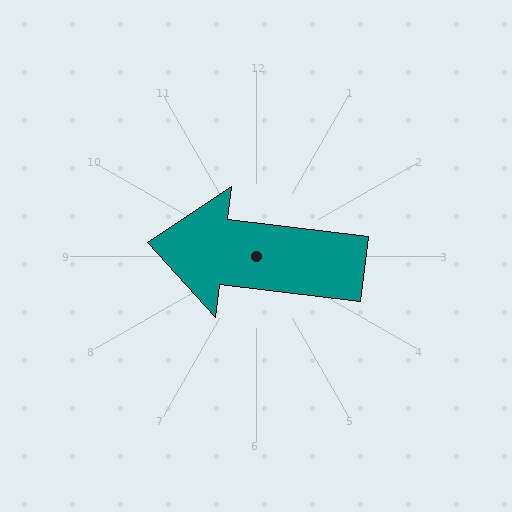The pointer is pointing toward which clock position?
Roughly 9 o'clock.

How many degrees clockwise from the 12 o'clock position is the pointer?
Approximately 277 degrees.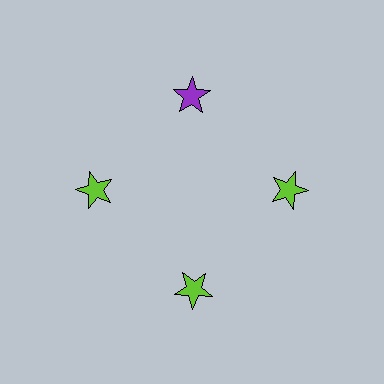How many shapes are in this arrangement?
There are 4 shapes arranged in a ring pattern.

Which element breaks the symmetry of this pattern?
The purple star at roughly the 12 o'clock position breaks the symmetry. All other shapes are lime stars.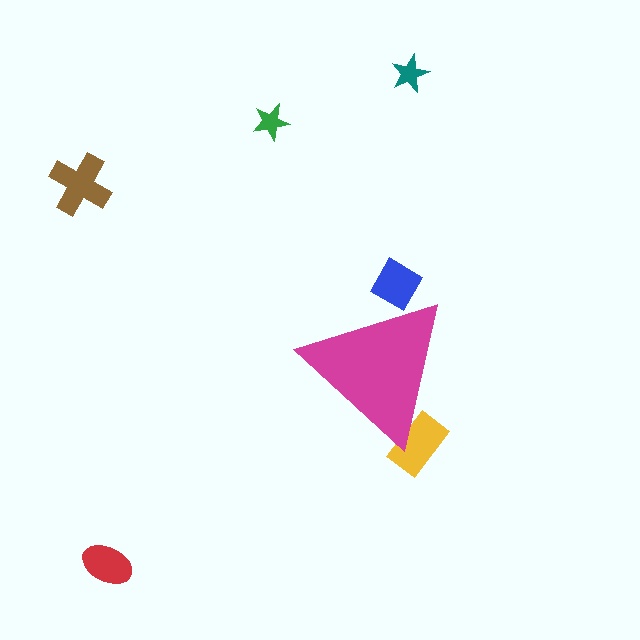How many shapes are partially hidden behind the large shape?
2 shapes are partially hidden.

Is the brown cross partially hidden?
No, the brown cross is fully visible.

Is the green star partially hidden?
No, the green star is fully visible.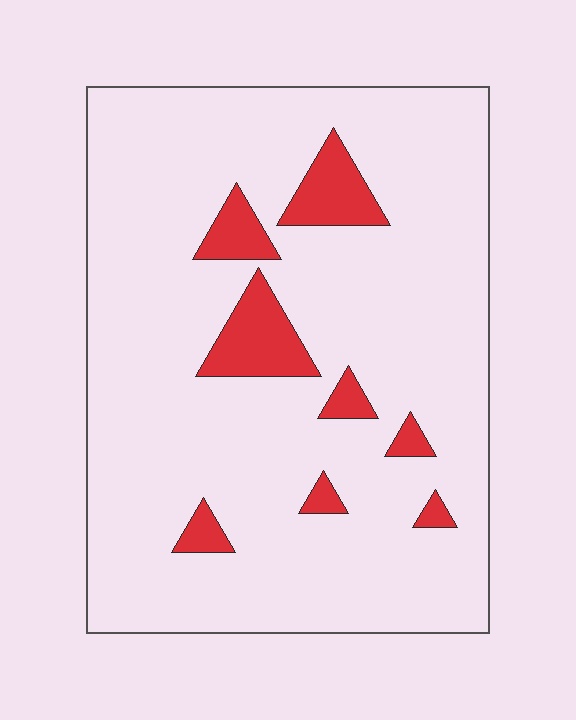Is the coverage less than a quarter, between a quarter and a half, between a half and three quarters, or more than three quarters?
Less than a quarter.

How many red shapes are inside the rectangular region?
8.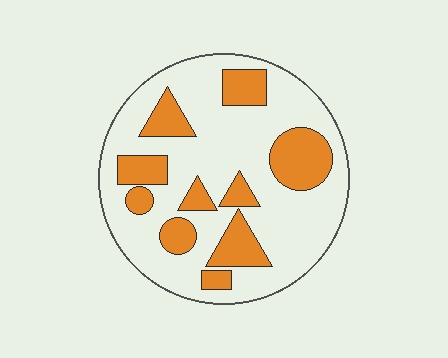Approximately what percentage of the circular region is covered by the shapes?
Approximately 30%.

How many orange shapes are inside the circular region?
10.